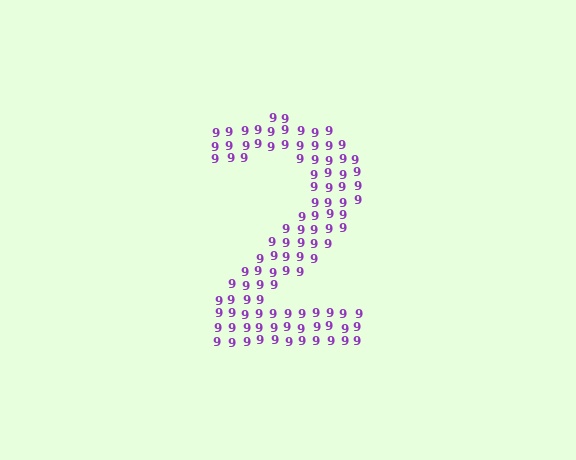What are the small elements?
The small elements are digit 9's.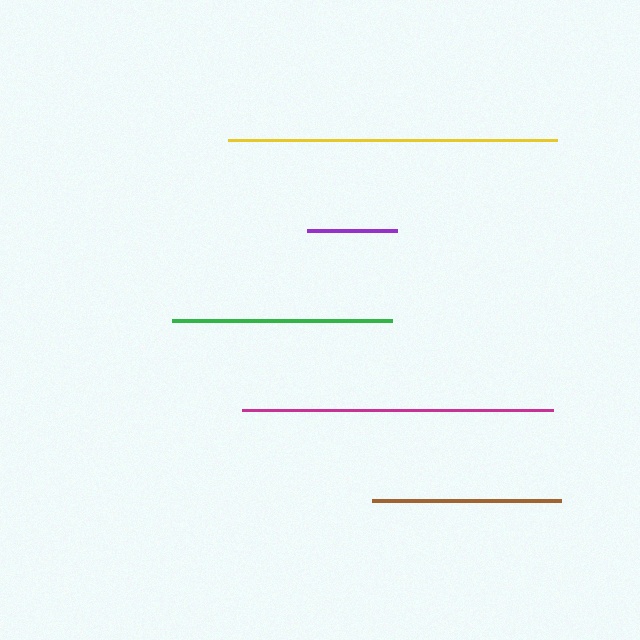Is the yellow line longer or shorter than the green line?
The yellow line is longer than the green line.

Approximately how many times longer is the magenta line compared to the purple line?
The magenta line is approximately 3.5 times the length of the purple line.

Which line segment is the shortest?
The purple line is the shortest at approximately 90 pixels.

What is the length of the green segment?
The green segment is approximately 220 pixels long.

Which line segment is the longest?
The yellow line is the longest at approximately 330 pixels.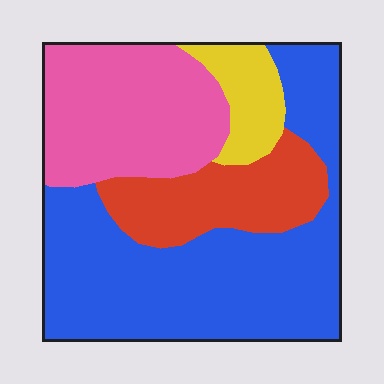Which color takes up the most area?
Blue, at roughly 50%.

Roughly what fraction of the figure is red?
Red covers 17% of the figure.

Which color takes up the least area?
Yellow, at roughly 10%.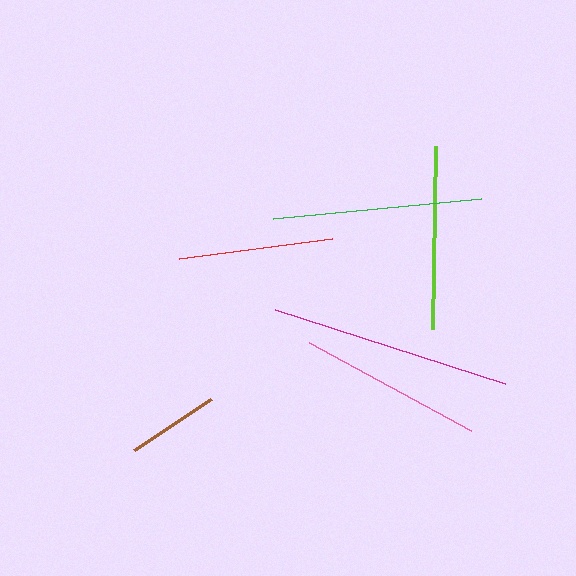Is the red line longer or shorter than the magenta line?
The magenta line is longer than the red line.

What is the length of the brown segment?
The brown segment is approximately 92 pixels long.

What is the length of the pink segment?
The pink segment is approximately 184 pixels long.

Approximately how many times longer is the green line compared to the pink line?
The green line is approximately 1.1 times the length of the pink line.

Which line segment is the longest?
The magenta line is the longest at approximately 241 pixels.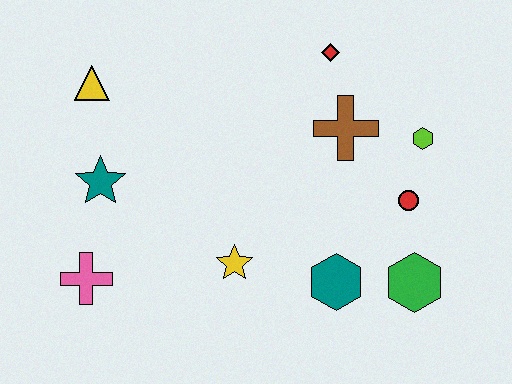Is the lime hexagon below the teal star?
No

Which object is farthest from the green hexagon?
The yellow triangle is farthest from the green hexagon.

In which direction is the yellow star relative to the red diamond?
The yellow star is below the red diamond.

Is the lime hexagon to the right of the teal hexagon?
Yes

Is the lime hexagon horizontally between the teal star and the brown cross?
No